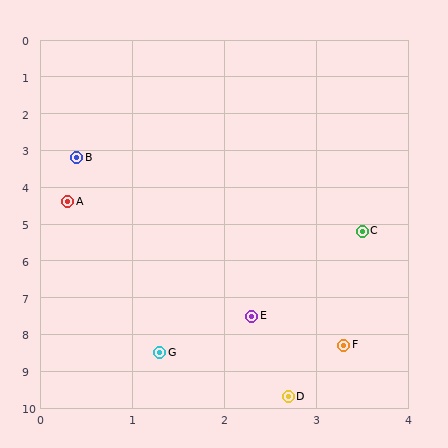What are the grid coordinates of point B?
Point B is at approximately (0.4, 3.2).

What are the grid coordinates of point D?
Point D is at approximately (2.7, 9.7).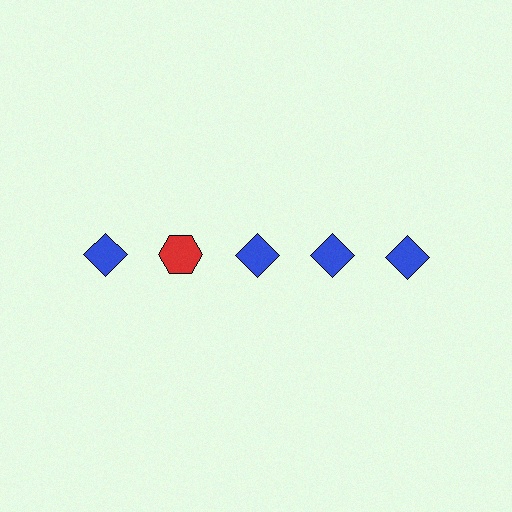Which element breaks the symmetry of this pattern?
The red hexagon in the top row, second from left column breaks the symmetry. All other shapes are blue diamonds.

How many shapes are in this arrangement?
There are 5 shapes arranged in a grid pattern.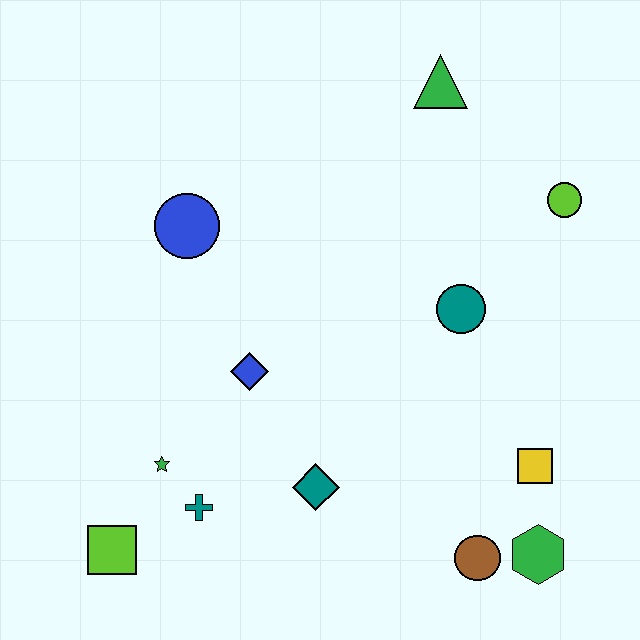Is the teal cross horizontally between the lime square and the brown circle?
Yes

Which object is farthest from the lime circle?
The lime square is farthest from the lime circle.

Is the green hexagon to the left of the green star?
No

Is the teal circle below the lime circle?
Yes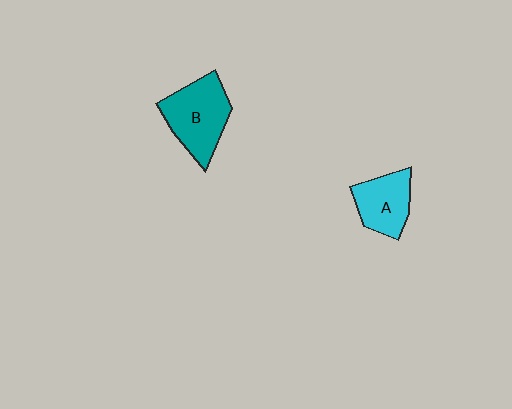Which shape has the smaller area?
Shape A (cyan).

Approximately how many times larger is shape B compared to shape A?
Approximately 1.4 times.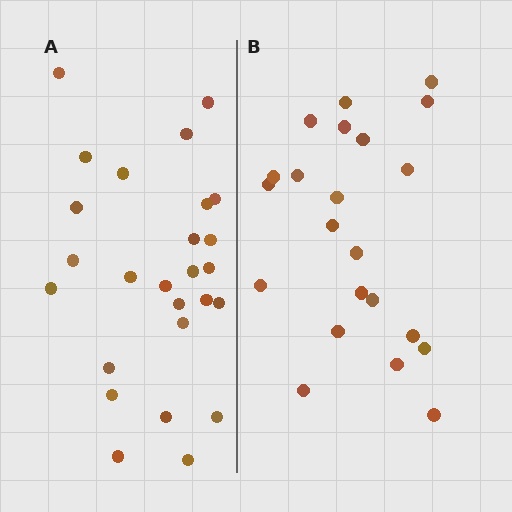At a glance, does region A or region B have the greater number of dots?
Region A (the left region) has more dots.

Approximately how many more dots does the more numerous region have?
Region A has about 4 more dots than region B.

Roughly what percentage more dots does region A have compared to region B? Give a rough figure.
About 20% more.